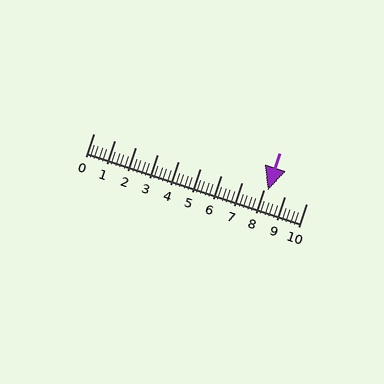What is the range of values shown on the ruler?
The ruler shows values from 0 to 10.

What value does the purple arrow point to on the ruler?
The purple arrow points to approximately 8.2.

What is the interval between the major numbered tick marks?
The major tick marks are spaced 1 units apart.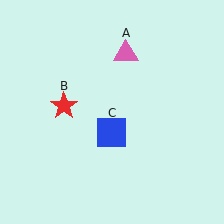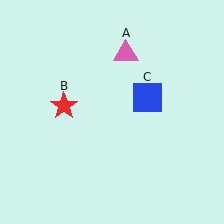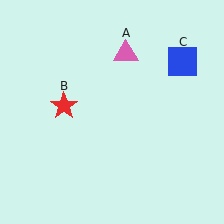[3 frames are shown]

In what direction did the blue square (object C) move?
The blue square (object C) moved up and to the right.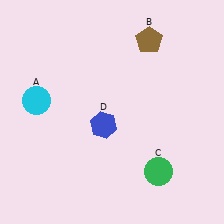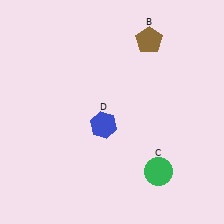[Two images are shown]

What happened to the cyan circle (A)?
The cyan circle (A) was removed in Image 2. It was in the top-left area of Image 1.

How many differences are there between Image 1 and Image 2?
There is 1 difference between the two images.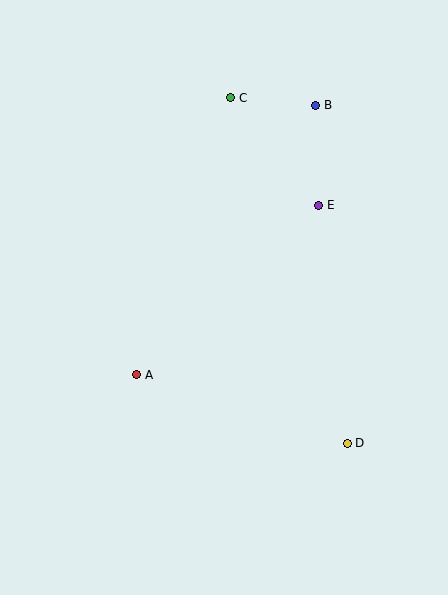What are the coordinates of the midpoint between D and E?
The midpoint between D and E is at (333, 324).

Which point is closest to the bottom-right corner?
Point D is closest to the bottom-right corner.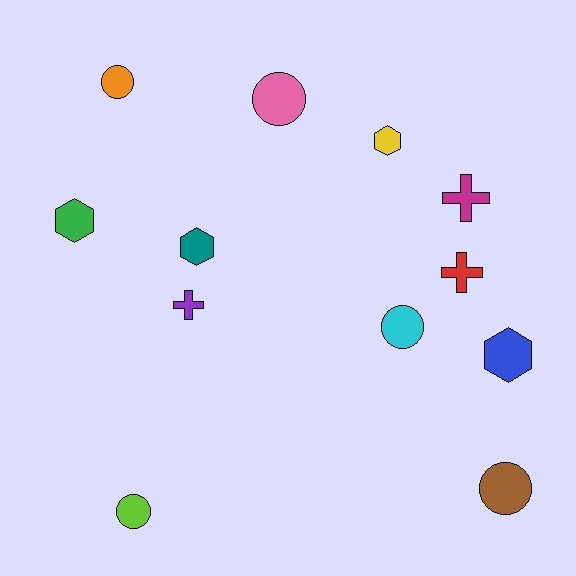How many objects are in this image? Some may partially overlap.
There are 12 objects.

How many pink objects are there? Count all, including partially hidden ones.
There is 1 pink object.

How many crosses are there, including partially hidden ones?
There are 3 crosses.